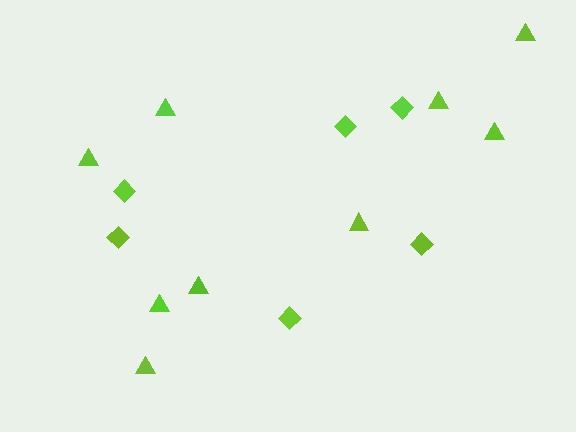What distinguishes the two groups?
There are 2 groups: one group of diamonds (6) and one group of triangles (9).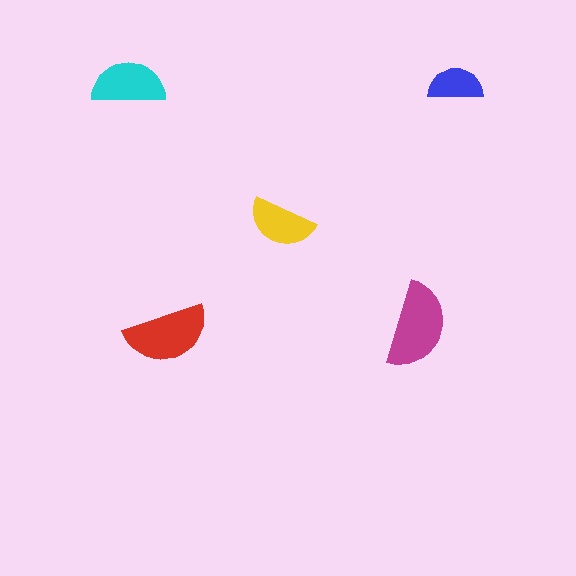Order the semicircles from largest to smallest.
the magenta one, the red one, the cyan one, the yellow one, the blue one.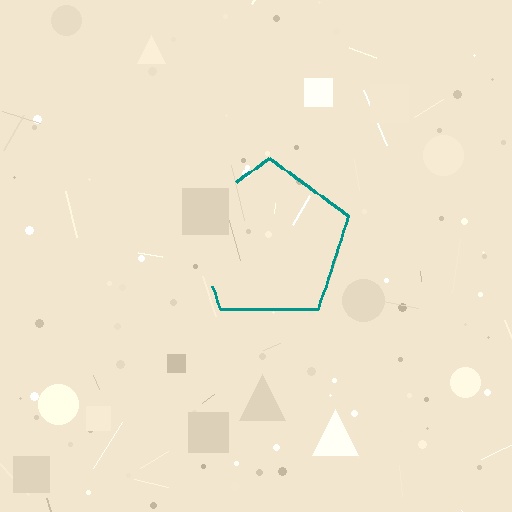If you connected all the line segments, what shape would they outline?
They would outline a pentagon.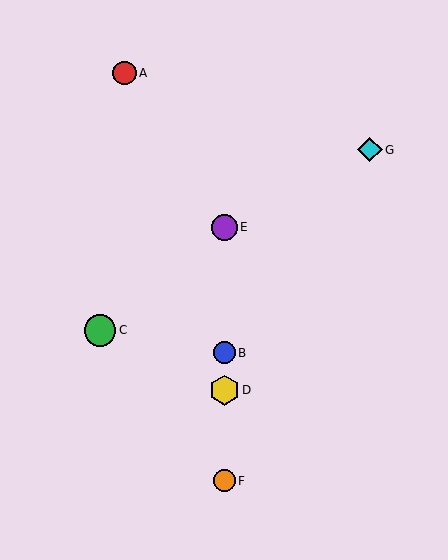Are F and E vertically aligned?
Yes, both are at x≈224.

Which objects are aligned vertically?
Objects B, D, E, F are aligned vertically.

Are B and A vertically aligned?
No, B is at x≈224 and A is at x≈124.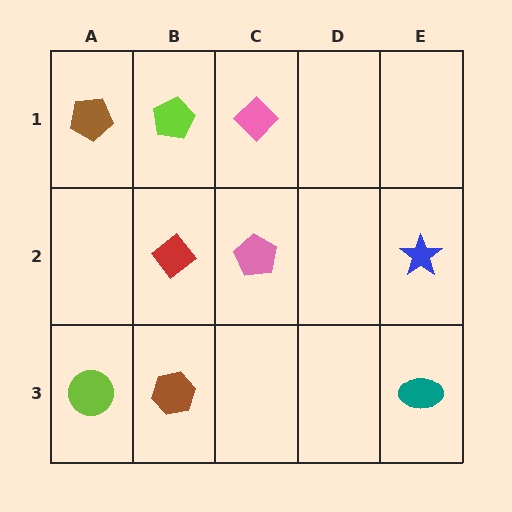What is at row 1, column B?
A lime pentagon.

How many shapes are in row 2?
3 shapes.